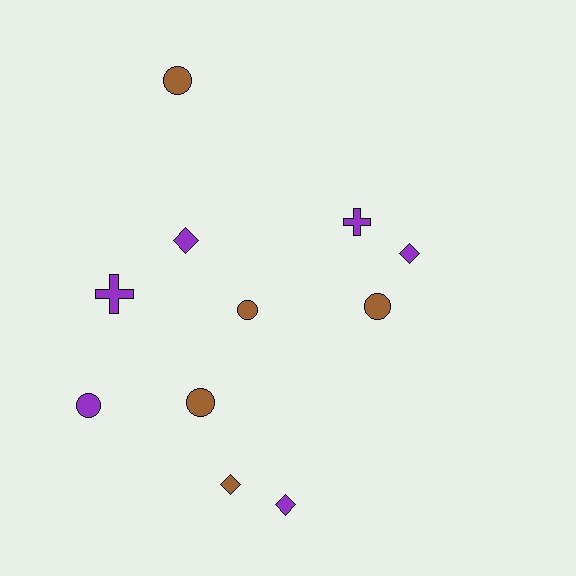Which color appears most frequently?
Purple, with 6 objects.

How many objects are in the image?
There are 11 objects.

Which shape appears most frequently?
Circle, with 5 objects.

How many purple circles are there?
There is 1 purple circle.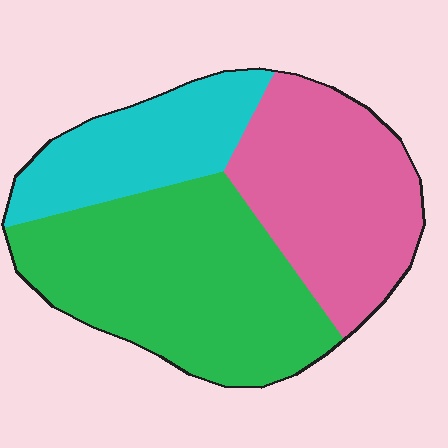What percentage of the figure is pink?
Pink covers 34% of the figure.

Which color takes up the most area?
Green, at roughly 45%.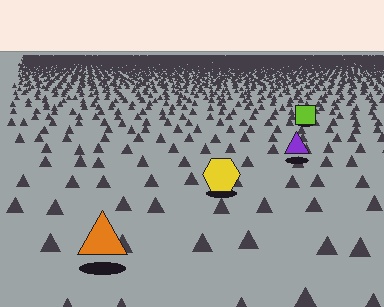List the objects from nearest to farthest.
From nearest to farthest: the orange triangle, the yellow hexagon, the purple triangle, the lime square.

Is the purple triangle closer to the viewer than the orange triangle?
No. The orange triangle is closer — you can tell from the texture gradient: the ground texture is coarser near it.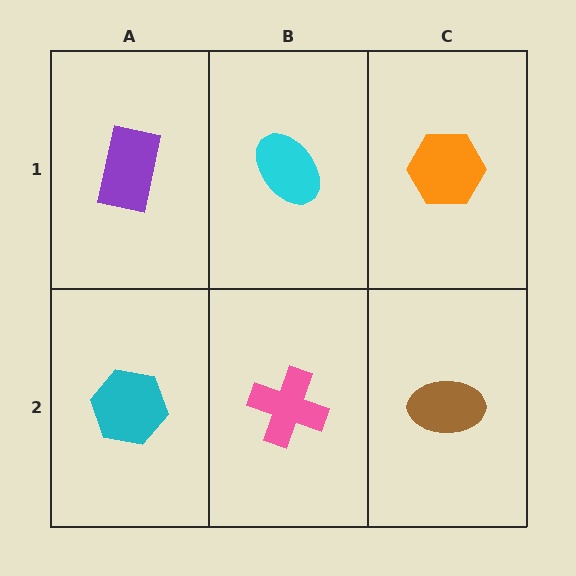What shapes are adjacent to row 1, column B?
A pink cross (row 2, column B), a purple rectangle (row 1, column A), an orange hexagon (row 1, column C).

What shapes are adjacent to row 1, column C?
A brown ellipse (row 2, column C), a cyan ellipse (row 1, column B).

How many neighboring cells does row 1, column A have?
2.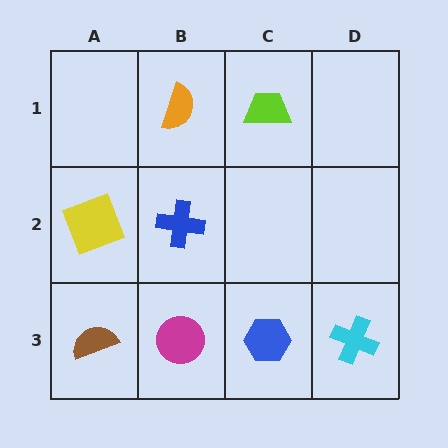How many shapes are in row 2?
2 shapes.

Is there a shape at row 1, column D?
No, that cell is empty.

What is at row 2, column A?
A yellow square.